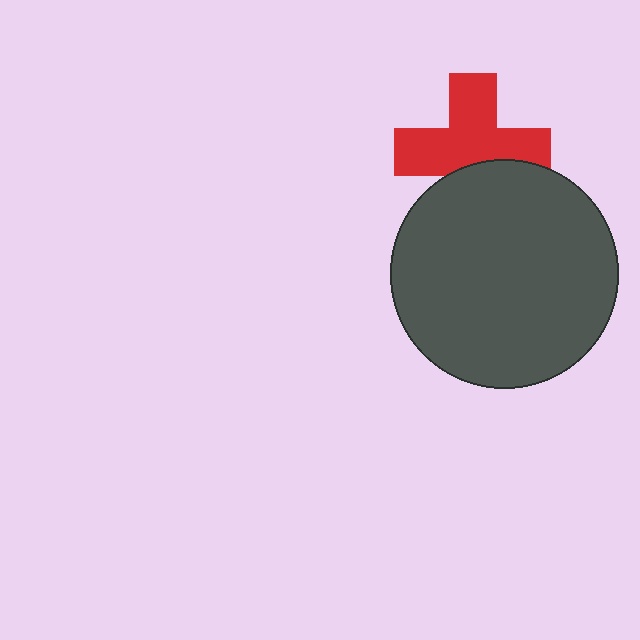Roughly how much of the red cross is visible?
Most of it is visible (roughly 69%).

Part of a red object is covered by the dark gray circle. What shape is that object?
It is a cross.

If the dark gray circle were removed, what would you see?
You would see the complete red cross.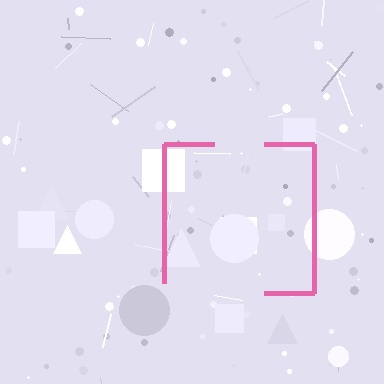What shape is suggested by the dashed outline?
The dashed outline suggests a square.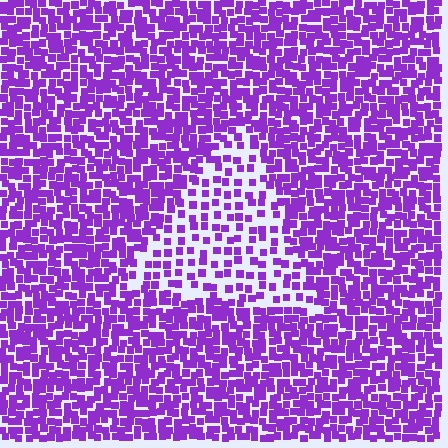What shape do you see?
I see a triangle.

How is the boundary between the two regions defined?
The boundary is defined by a change in element density (approximately 2.2x ratio). All elements are the same color, size, and shape.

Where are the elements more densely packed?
The elements are more densely packed outside the triangle boundary.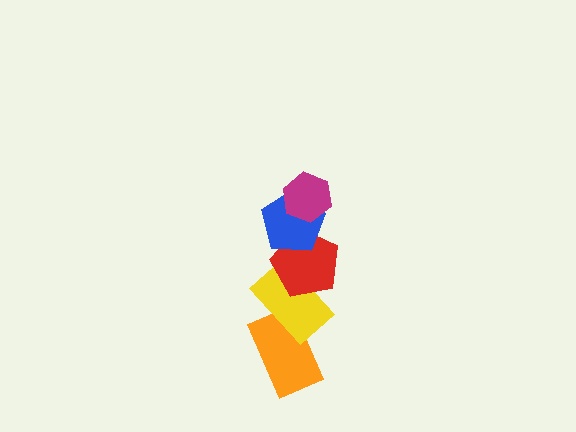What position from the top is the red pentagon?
The red pentagon is 3rd from the top.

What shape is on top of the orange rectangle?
The yellow rectangle is on top of the orange rectangle.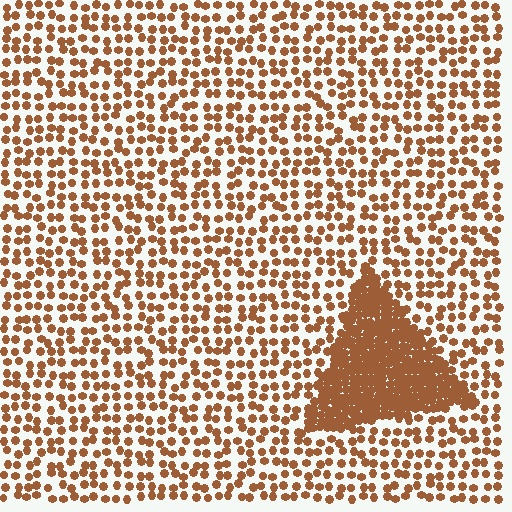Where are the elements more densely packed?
The elements are more densely packed inside the triangle boundary.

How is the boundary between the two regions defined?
The boundary is defined by a change in element density (approximately 3.2x ratio). All elements are the same color, size, and shape.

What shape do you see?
I see a triangle.